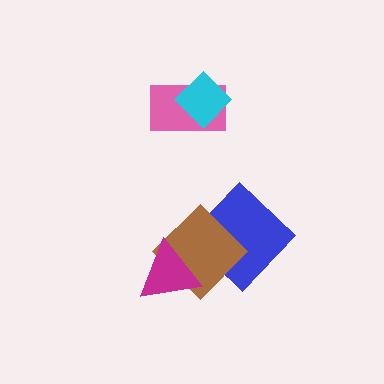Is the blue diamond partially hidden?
Yes, it is partially covered by another shape.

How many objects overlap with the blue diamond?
1 object overlaps with the blue diamond.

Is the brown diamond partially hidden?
Yes, it is partially covered by another shape.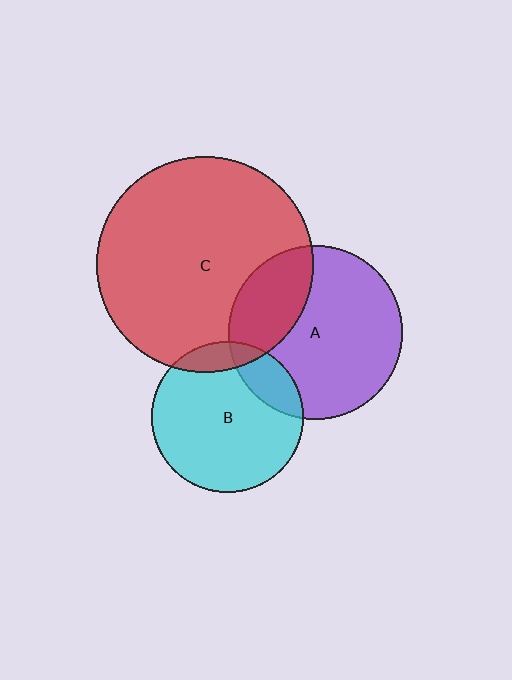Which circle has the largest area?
Circle C (red).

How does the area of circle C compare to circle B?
Approximately 2.0 times.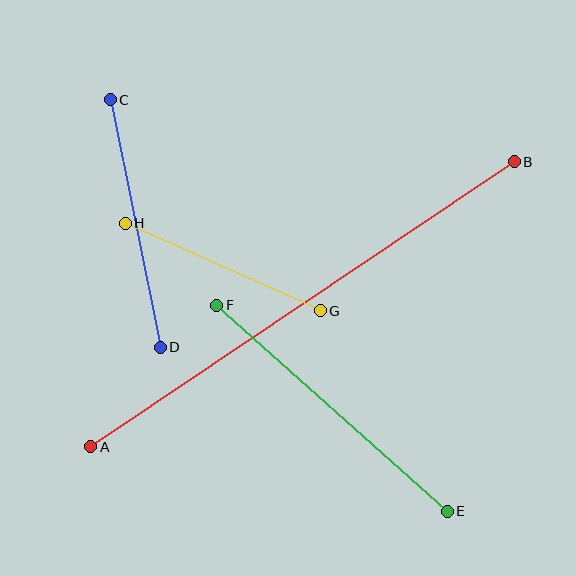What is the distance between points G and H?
The distance is approximately 213 pixels.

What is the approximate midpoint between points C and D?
The midpoint is at approximately (135, 224) pixels.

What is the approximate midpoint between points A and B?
The midpoint is at approximately (303, 304) pixels.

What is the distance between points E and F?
The distance is approximately 309 pixels.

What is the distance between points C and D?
The distance is approximately 252 pixels.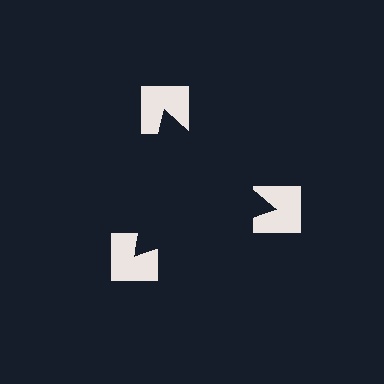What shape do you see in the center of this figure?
An illusory triangle — its edges are inferred from the aligned wedge cuts in the notched squares, not physically drawn.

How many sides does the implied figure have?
3 sides.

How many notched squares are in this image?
There are 3 — one at each vertex of the illusory triangle.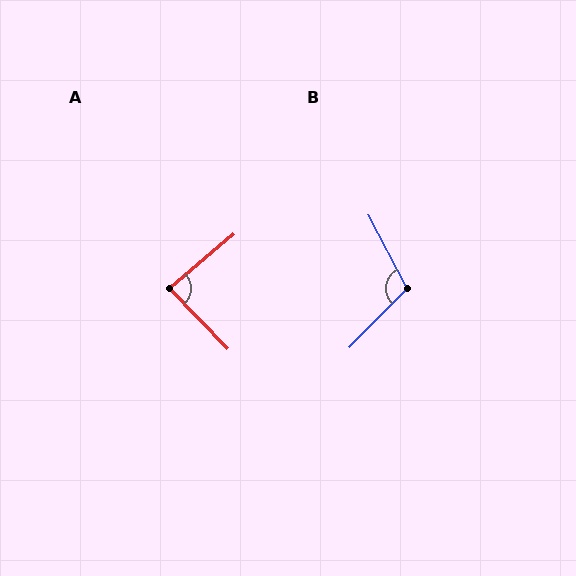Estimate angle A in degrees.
Approximately 87 degrees.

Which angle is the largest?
B, at approximately 108 degrees.